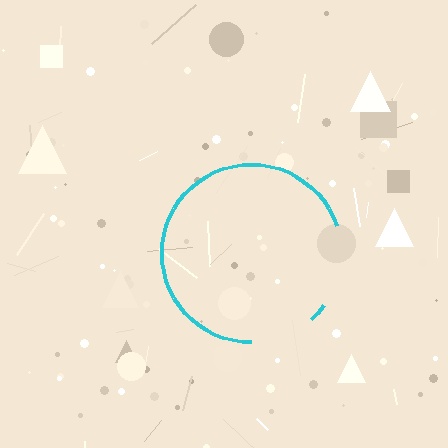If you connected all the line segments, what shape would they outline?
They would outline a circle.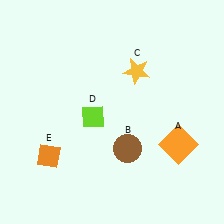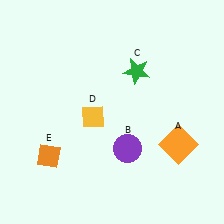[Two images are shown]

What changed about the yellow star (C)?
In Image 1, C is yellow. In Image 2, it changed to green.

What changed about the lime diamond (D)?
In Image 1, D is lime. In Image 2, it changed to yellow.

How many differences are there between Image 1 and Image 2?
There are 3 differences between the two images.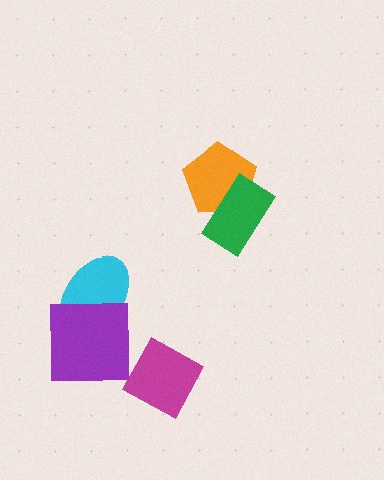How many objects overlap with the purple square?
1 object overlaps with the purple square.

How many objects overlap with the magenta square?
0 objects overlap with the magenta square.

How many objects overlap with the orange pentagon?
1 object overlaps with the orange pentagon.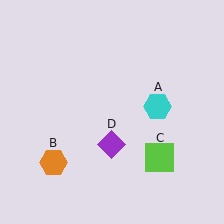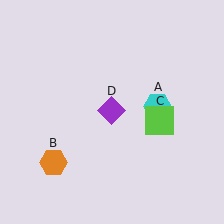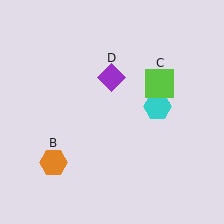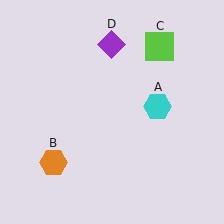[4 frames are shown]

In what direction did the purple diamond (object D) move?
The purple diamond (object D) moved up.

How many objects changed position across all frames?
2 objects changed position: lime square (object C), purple diamond (object D).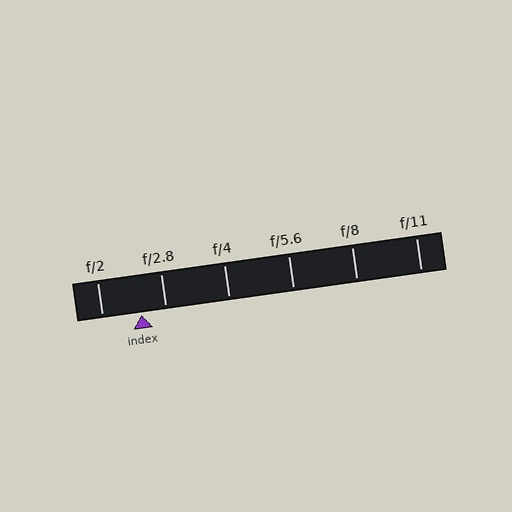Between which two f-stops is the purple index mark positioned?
The index mark is between f/2 and f/2.8.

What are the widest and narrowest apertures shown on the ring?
The widest aperture shown is f/2 and the narrowest is f/11.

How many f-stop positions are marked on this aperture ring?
There are 6 f-stop positions marked.